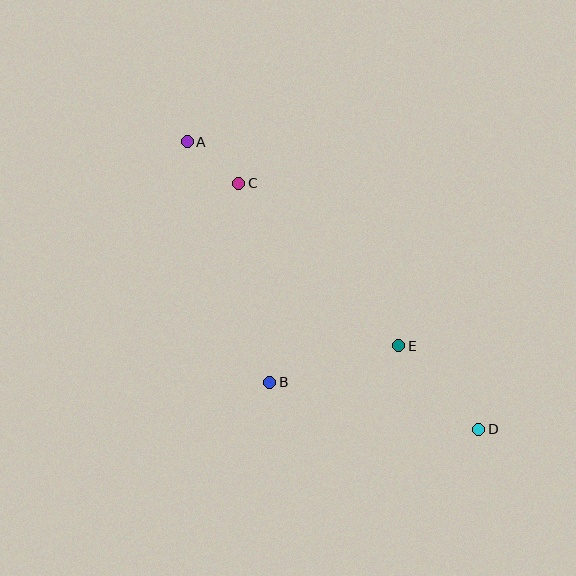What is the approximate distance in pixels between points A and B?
The distance between A and B is approximately 254 pixels.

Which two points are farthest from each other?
Points A and D are farthest from each other.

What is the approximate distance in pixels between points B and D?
The distance between B and D is approximately 214 pixels.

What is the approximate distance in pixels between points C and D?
The distance between C and D is approximately 343 pixels.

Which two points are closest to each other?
Points A and C are closest to each other.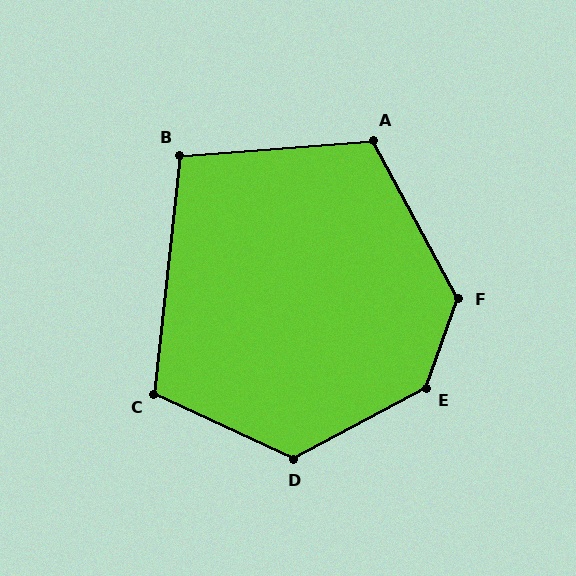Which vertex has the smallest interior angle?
B, at approximately 101 degrees.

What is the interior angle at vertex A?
Approximately 114 degrees (obtuse).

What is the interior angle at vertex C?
Approximately 109 degrees (obtuse).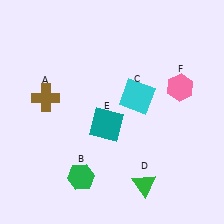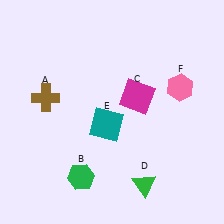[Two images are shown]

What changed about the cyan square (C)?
In Image 1, C is cyan. In Image 2, it changed to magenta.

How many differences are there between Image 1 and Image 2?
There is 1 difference between the two images.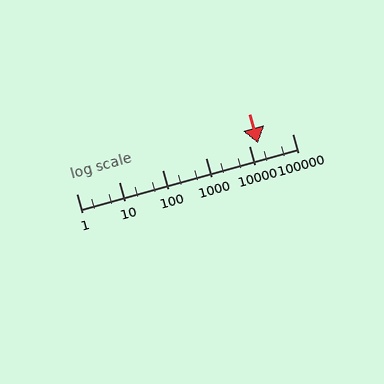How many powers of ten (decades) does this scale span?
The scale spans 5 decades, from 1 to 100000.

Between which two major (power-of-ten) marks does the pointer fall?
The pointer is between 10000 and 100000.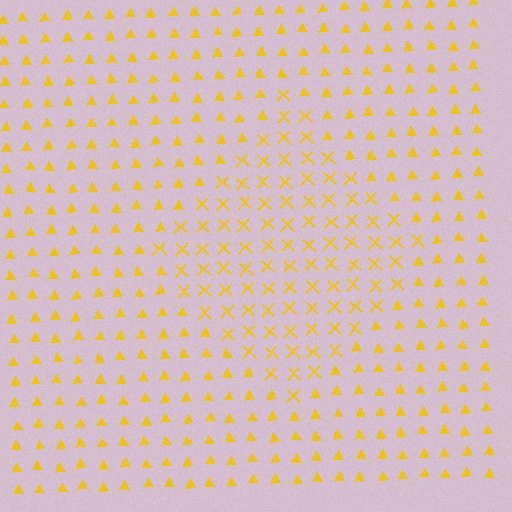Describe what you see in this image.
The image is filled with small yellow elements arranged in a uniform grid. A diamond-shaped region contains X marks, while the surrounding area contains triangles. The boundary is defined purely by the change in element shape.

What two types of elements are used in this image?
The image uses X marks inside the diamond region and triangles outside it.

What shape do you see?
I see a diamond.